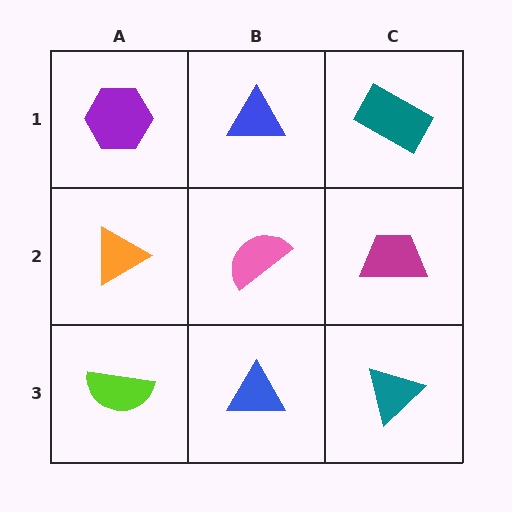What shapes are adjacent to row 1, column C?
A magenta trapezoid (row 2, column C), a blue triangle (row 1, column B).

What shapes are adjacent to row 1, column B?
A pink semicircle (row 2, column B), a purple hexagon (row 1, column A), a teal rectangle (row 1, column C).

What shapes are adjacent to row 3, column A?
An orange triangle (row 2, column A), a blue triangle (row 3, column B).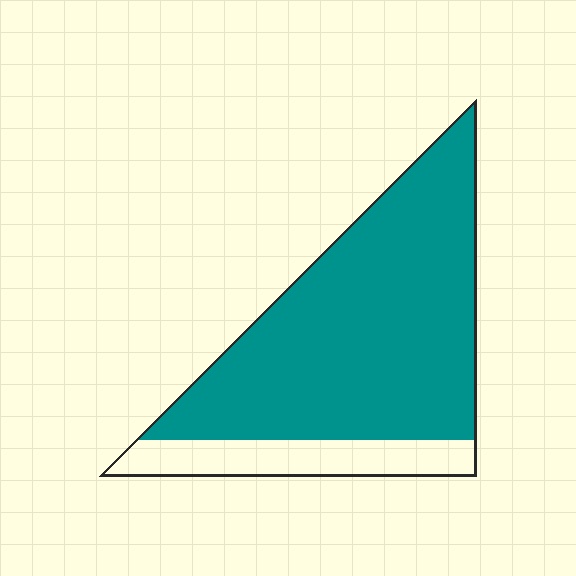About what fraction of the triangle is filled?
About four fifths (4/5).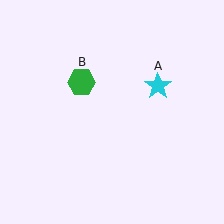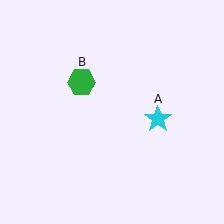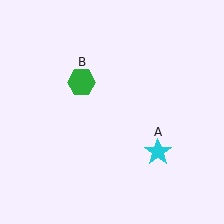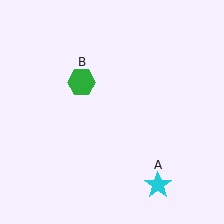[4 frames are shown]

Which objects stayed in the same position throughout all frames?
Green hexagon (object B) remained stationary.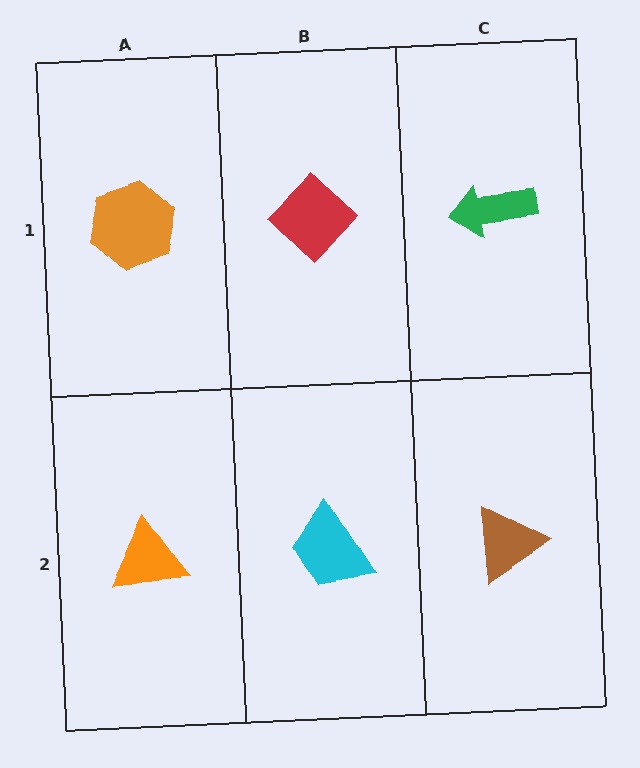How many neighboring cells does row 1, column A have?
2.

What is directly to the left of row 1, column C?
A red diamond.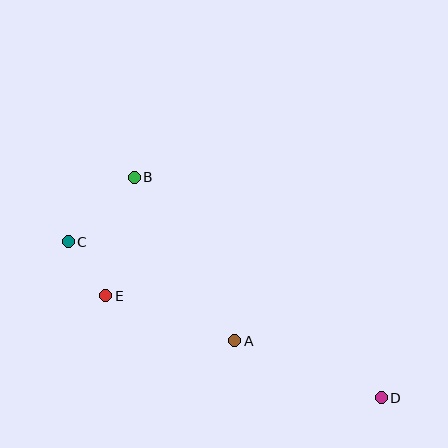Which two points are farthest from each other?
Points C and D are farthest from each other.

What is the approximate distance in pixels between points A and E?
The distance between A and E is approximately 137 pixels.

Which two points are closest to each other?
Points C and E are closest to each other.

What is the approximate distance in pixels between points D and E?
The distance between D and E is approximately 294 pixels.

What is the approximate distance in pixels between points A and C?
The distance between A and C is approximately 194 pixels.